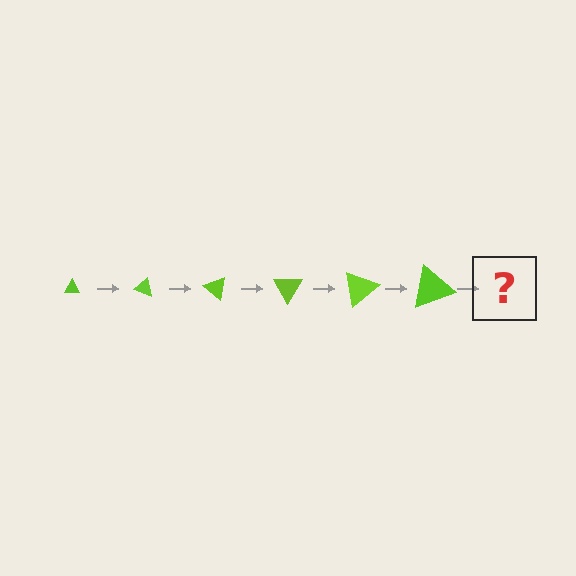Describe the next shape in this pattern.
It should be a triangle, larger than the previous one and rotated 120 degrees from the start.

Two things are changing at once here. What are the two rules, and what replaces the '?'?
The two rules are that the triangle grows larger each step and it rotates 20 degrees each step. The '?' should be a triangle, larger than the previous one and rotated 120 degrees from the start.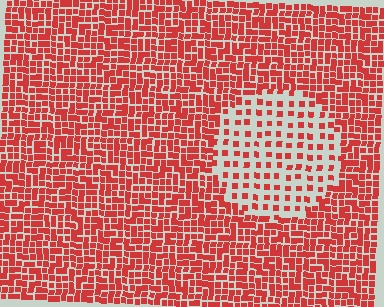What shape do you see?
I see a circle.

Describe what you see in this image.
The image contains small red elements arranged at two different densities. A circle-shaped region is visible where the elements are less densely packed than the surrounding area.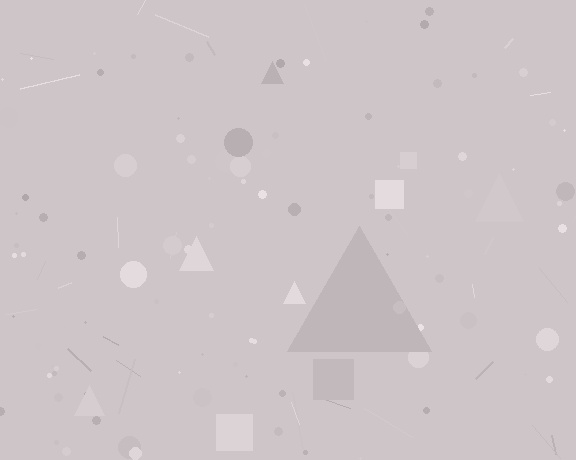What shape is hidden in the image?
A triangle is hidden in the image.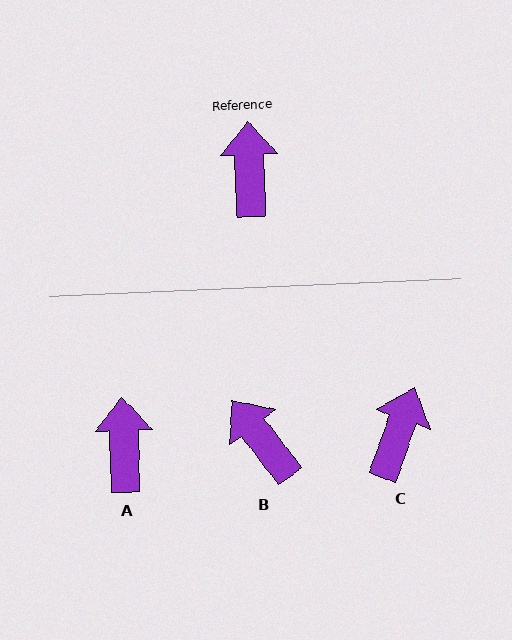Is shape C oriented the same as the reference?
No, it is off by about 22 degrees.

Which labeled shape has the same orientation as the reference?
A.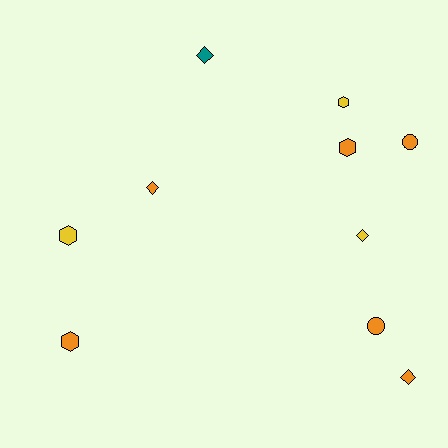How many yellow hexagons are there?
There are 2 yellow hexagons.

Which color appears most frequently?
Orange, with 6 objects.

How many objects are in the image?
There are 10 objects.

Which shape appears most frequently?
Diamond, with 4 objects.